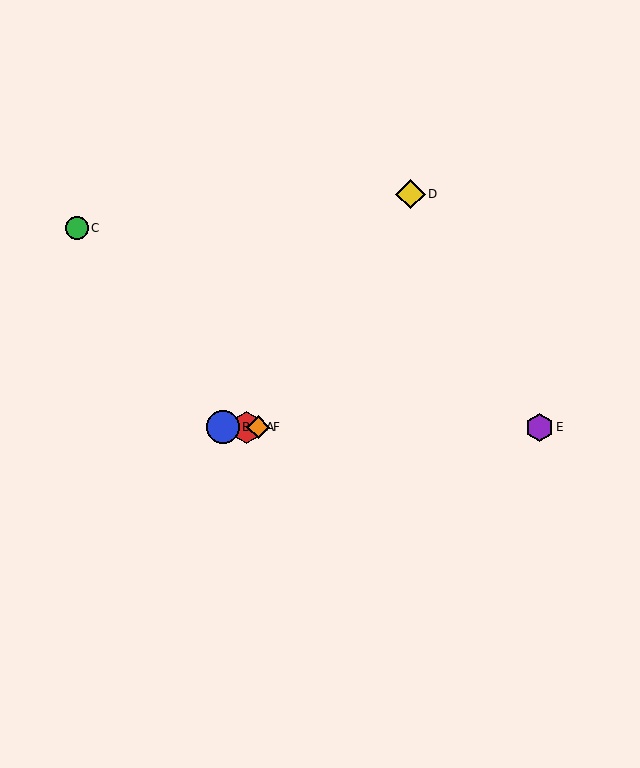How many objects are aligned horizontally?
4 objects (A, B, E, F) are aligned horizontally.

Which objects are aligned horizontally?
Objects A, B, E, F are aligned horizontally.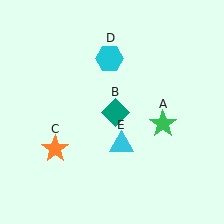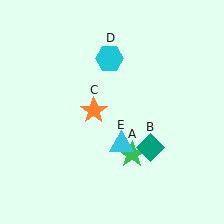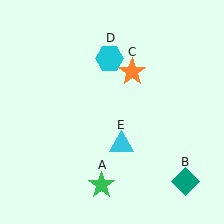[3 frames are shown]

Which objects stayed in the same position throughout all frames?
Cyan hexagon (object D) and cyan triangle (object E) remained stationary.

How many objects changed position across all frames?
3 objects changed position: green star (object A), teal diamond (object B), orange star (object C).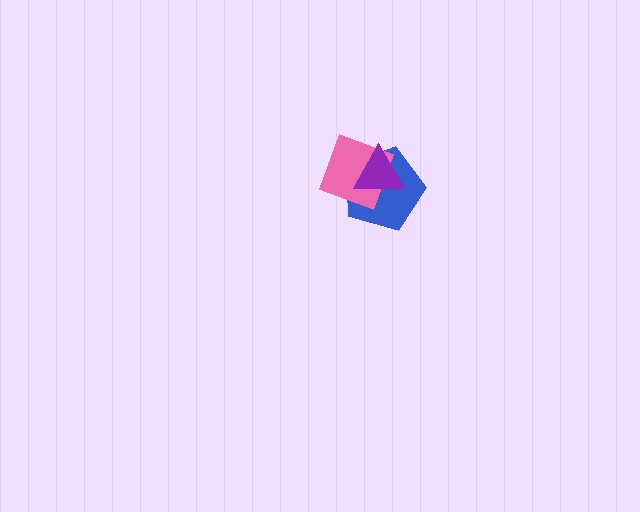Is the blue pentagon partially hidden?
Yes, it is partially covered by another shape.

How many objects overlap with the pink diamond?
2 objects overlap with the pink diamond.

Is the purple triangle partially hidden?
No, no other shape covers it.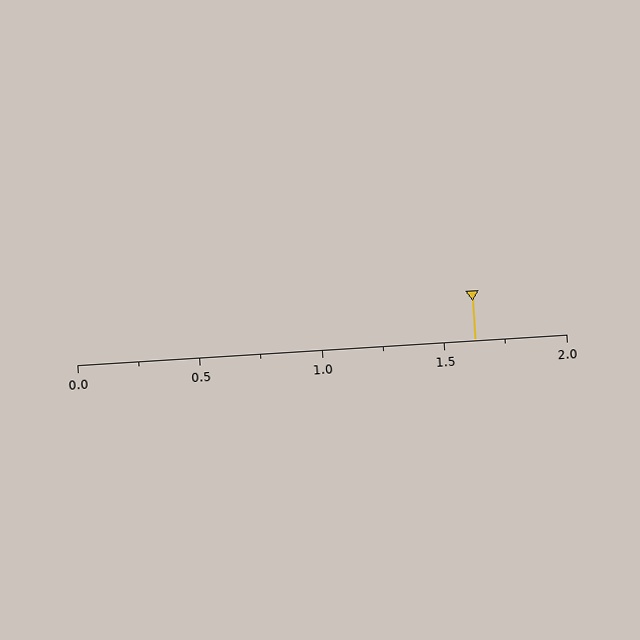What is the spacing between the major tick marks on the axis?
The major ticks are spaced 0.5 apart.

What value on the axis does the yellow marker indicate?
The marker indicates approximately 1.62.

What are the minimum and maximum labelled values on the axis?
The axis runs from 0.0 to 2.0.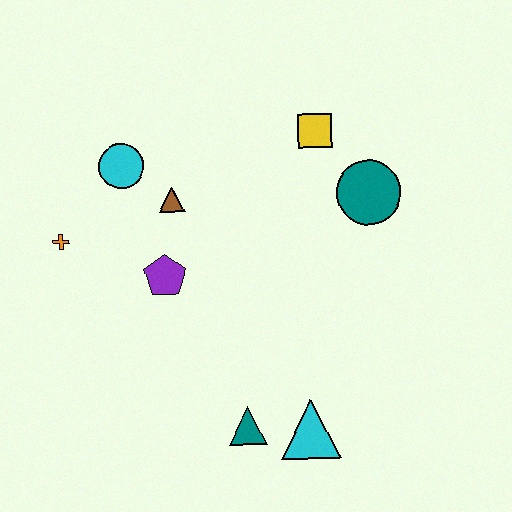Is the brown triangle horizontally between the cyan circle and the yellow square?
Yes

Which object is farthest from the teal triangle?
The yellow square is farthest from the teal triangle.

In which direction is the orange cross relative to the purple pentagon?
The orange cross is to the left of the purple pentagon.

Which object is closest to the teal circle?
The yellow square is closest to the teal circle.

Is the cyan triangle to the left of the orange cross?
No